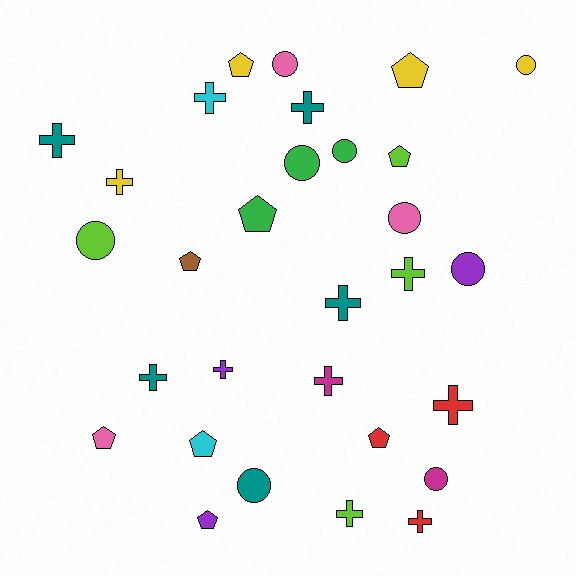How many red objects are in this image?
There are 3 red objects.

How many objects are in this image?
There are 30 objects.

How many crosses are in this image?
There are 12 crosses.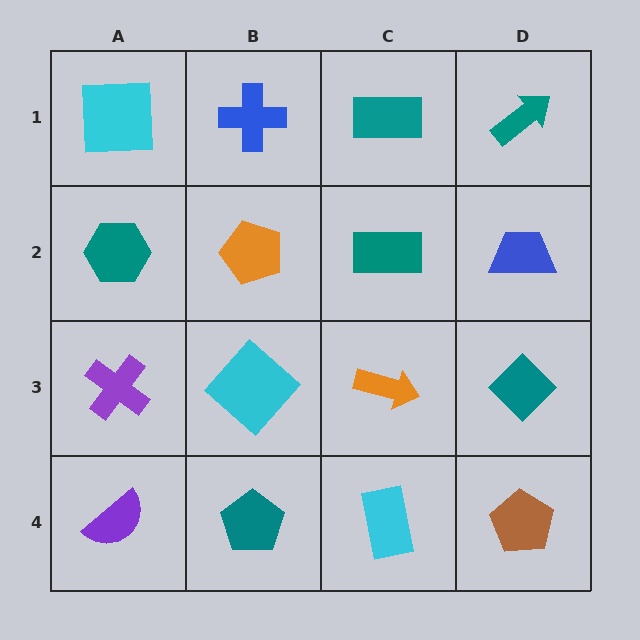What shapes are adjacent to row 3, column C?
A teal rectangle (row 2, column C), a cyan rectangle (row 4, column C), a cyan diamond (row 3, column B), a teal diamond (row 3, column D).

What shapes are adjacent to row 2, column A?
A cyan square (row 1, column A), a purple cross (row 3, column A), an orange pentagon (row 2, column B).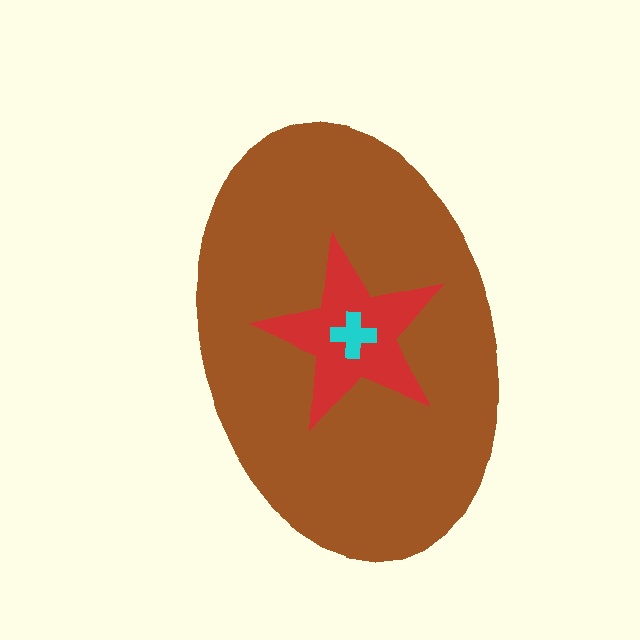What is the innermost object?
The cyan cross.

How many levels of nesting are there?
3.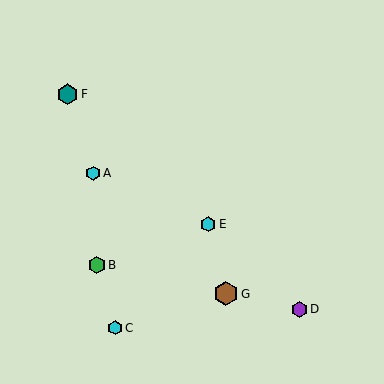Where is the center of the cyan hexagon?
The center of the cyan hexagon is at (93, 173).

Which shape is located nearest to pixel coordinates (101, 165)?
The cyan hexagon (labeled A) at (93, 173) is nearest to that location.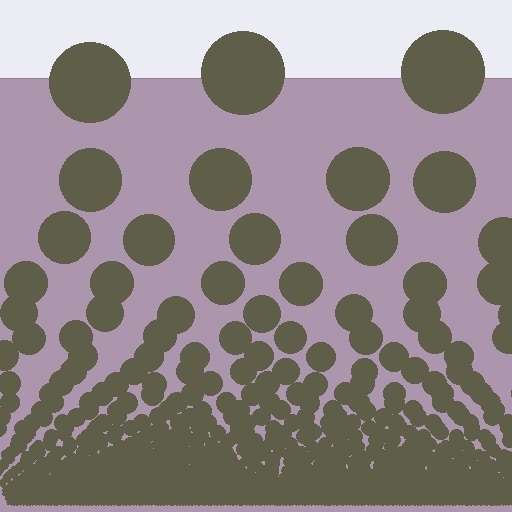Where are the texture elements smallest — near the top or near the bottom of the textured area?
Near the bottom.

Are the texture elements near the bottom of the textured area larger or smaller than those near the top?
Smaller. The gradient is inverted — elements near the bottom are smaller and denser.